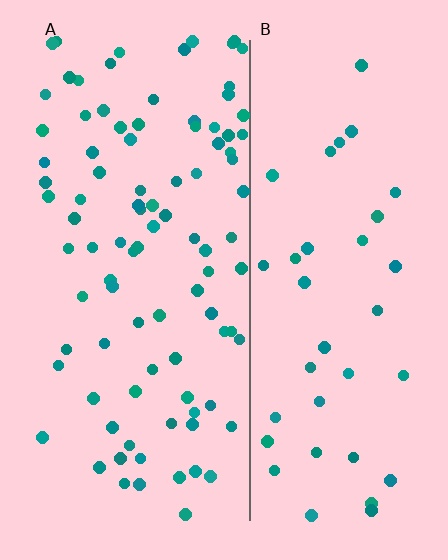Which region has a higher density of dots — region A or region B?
A (the left).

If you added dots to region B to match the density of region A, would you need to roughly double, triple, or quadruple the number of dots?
Approximately double.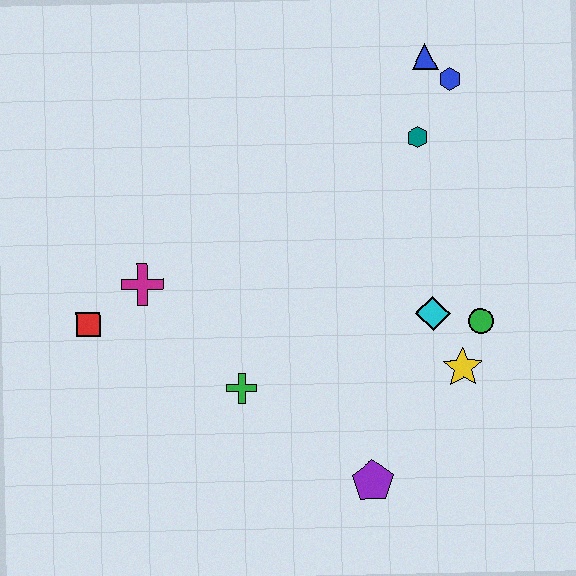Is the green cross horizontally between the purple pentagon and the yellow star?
No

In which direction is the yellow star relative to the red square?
The yellow star is to the right of the red square.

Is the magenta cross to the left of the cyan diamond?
Yes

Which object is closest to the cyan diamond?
The green circle is closest to the cyan diamond.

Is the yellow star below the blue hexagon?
Yes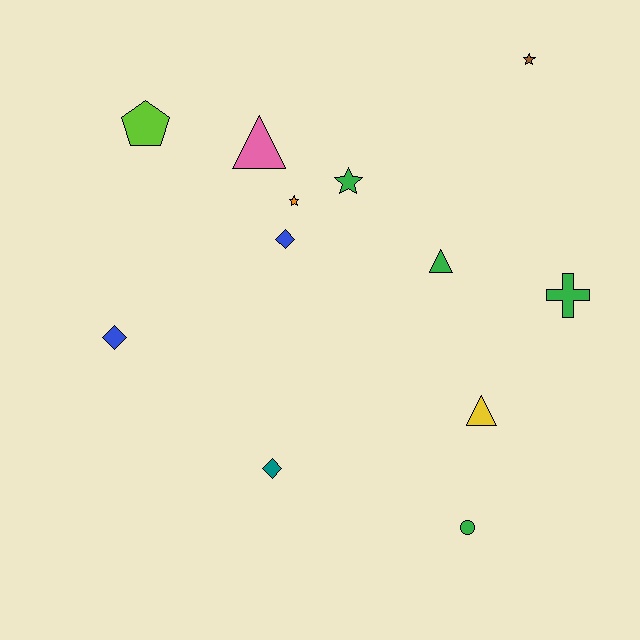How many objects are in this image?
There are 12 objects.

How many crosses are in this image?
There is 1 cross.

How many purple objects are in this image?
There are no purple objects.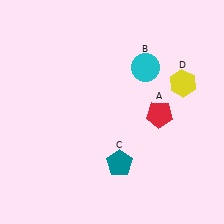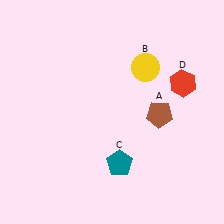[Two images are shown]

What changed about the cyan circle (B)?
In Image 1, B is cyan. In Image 2, it changed to yellow.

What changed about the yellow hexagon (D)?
In Image 1, D is yellow. In Image 2, it changed to red.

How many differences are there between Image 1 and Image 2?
There are 3 differences between the two images.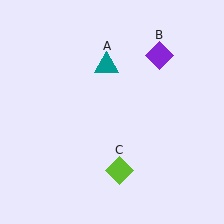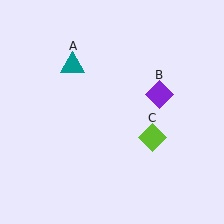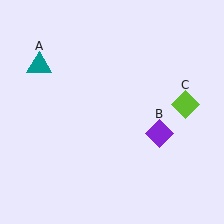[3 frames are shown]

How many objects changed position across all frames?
3 objects changed position: teal triangle (object A), purple diamond (object B), lime diamond (object C).